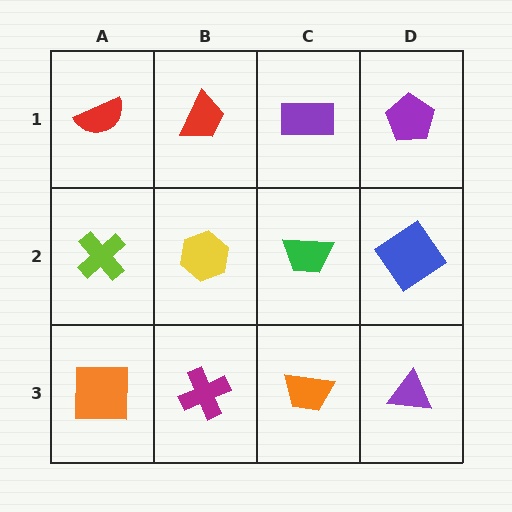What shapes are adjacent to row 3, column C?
A green trapezoid (row 2, column C), a magenta cross (row 3, column B), a purple triangle (row 3, column D).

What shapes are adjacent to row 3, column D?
A blue diamond (row 2, column D), an orange trapezoid (row 3, column C).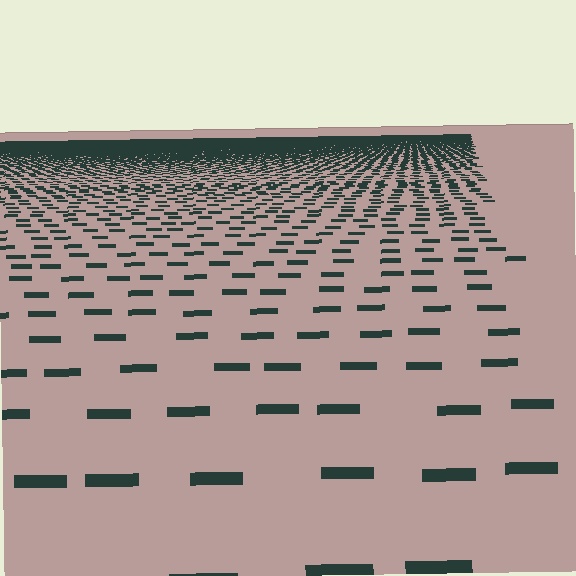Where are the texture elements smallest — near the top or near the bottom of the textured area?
Near the top.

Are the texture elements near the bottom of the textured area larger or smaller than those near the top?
Larger. Near the bottom, elements are closer to the viewer and appear at a bigger on-screen size.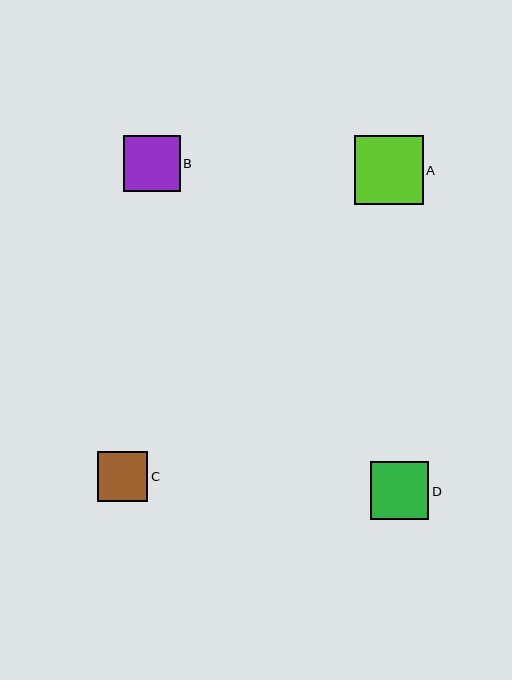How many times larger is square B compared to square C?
Square B is approximately 1.1 times the size of square C.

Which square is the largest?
Square A is the largest with a size of approximately 69 pixels.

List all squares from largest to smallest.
From largest to smallest: A, D, B, C.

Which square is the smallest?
Square C is the smallest with a size of approximately 50 pixels.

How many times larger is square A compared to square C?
Square A is approximately 1.4 times the size of square C.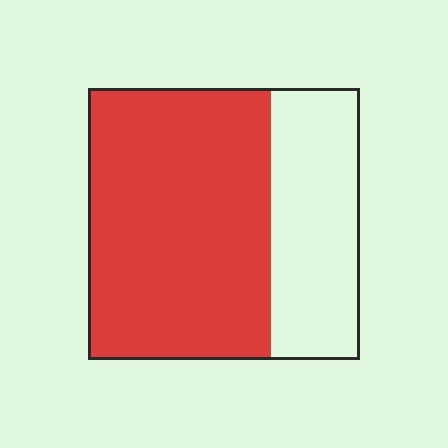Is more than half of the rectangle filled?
Yes.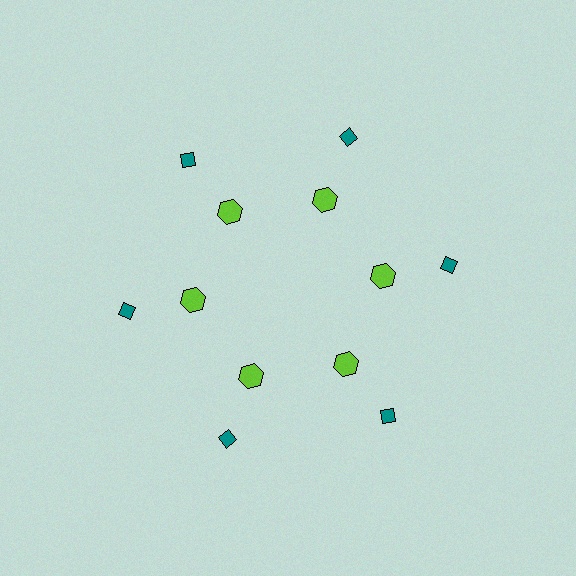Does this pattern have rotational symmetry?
Yes, this pattern has 6-fold rotational symmetry. It looks the same after rotating 60 degrees around the center.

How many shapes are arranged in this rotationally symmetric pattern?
There are 12 shapes, arranged in 6 groups of 2.